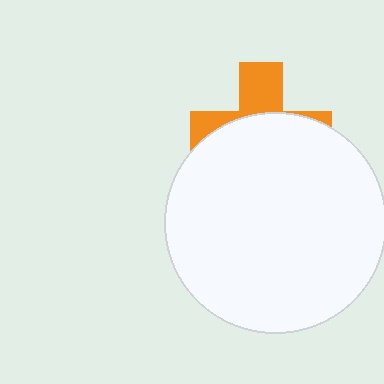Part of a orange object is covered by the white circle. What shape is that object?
It is a cross.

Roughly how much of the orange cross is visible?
A small part of it is visible (roughly 35%).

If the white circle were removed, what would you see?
You would see the complete orange cross.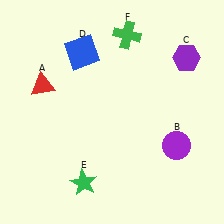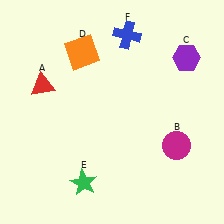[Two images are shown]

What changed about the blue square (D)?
In Image 1, D is blue. In Image 2, it changed to orange.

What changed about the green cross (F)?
In Image 1, F is green. In Image 2, it changed to blue.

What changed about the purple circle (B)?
In Image 1, B is purple. In Image 2, it changed to magenta.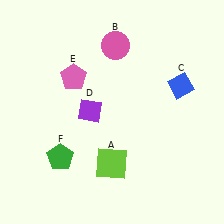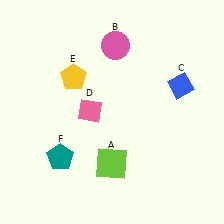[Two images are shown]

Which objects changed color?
D changed from purple to pink. E changed from pink to yellow. F changed from green to teal.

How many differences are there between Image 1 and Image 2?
There are 3 differences between the two images.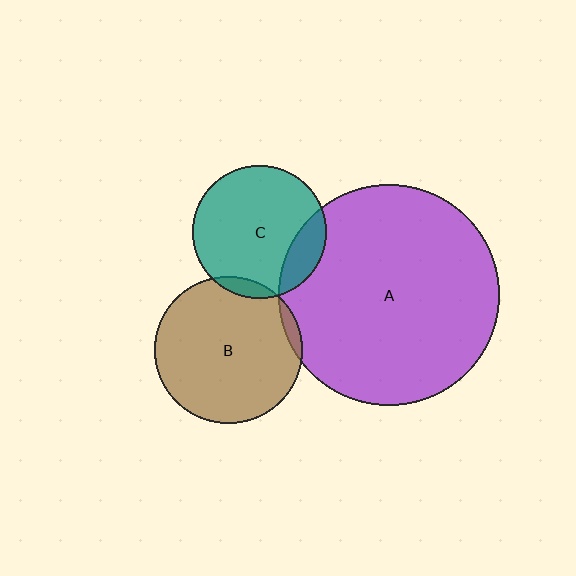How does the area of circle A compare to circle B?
Approximately 2.3 times.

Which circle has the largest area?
Circle A (purple).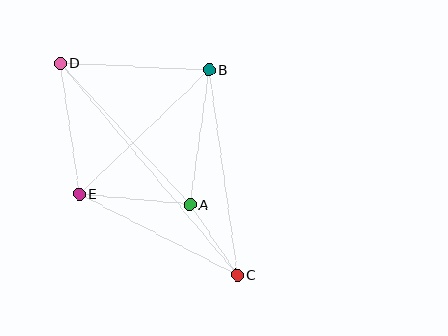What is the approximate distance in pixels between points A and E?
The distance between A and E is approximately 111 pixels.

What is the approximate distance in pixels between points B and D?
The distance between B and D is approximately 149 pixels.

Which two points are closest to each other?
Points A and C are closest to each other.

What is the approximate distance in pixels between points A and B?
The distance between A and B is approximately 136 pixels.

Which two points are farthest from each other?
Points C and D are farthest from each other.